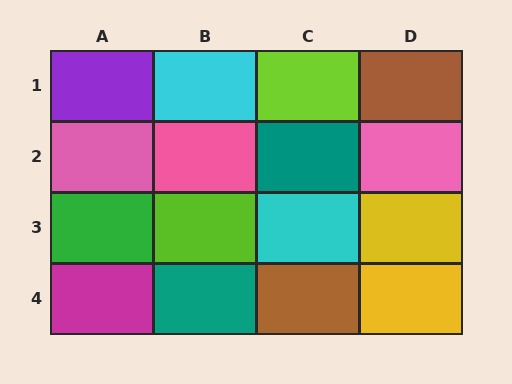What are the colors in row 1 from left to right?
Purple, cyan, lime, brown.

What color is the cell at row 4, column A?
Magenta.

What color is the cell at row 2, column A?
Pink.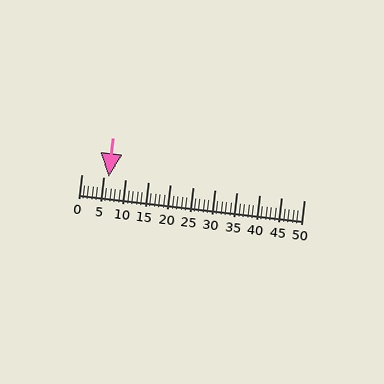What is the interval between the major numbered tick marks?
The major tick marks are spaced 5 units apart.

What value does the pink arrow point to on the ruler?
The pink arrow points to approximately 6.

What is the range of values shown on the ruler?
The ruler shows values from 0 to 50.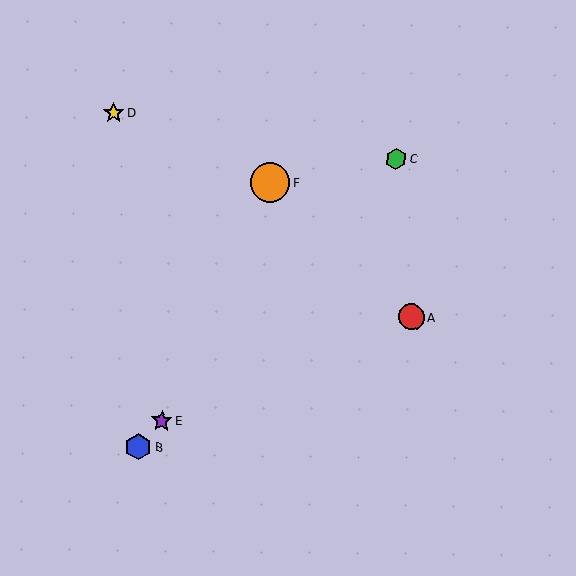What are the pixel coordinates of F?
Object F is at (270, 182).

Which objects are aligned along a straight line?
Objects B, C, E are aligned along a straight line.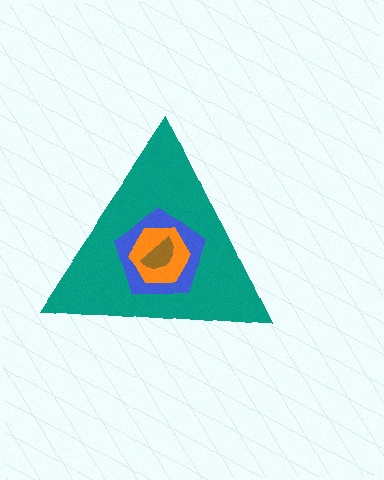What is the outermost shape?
The teal triangle.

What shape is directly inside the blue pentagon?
The orange hexagon.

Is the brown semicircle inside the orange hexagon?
Yes.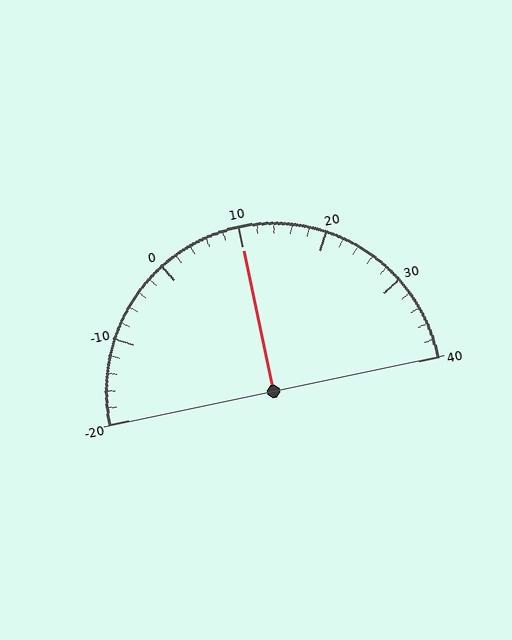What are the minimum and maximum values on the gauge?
The gauge ranges from -20 to 40.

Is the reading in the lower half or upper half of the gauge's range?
The reading is in the upper half of the range (-20 to 40).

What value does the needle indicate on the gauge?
The needle indicates approximately 10.